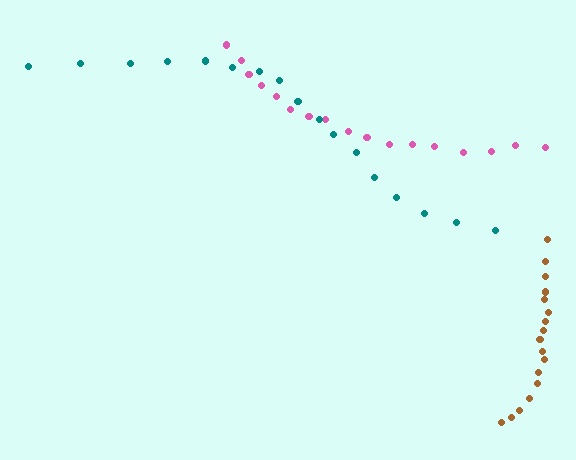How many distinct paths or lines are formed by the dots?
There are 3 distinct paths.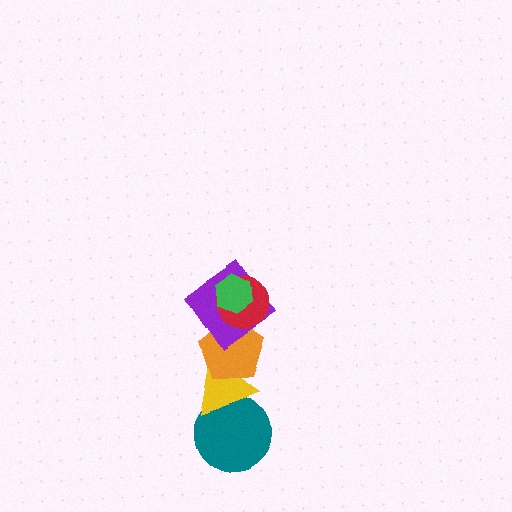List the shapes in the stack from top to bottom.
From top to bottom: the green hexagon, the red circle, the purple diamond, the orange pentagon, the yellow triangle, the teal circle.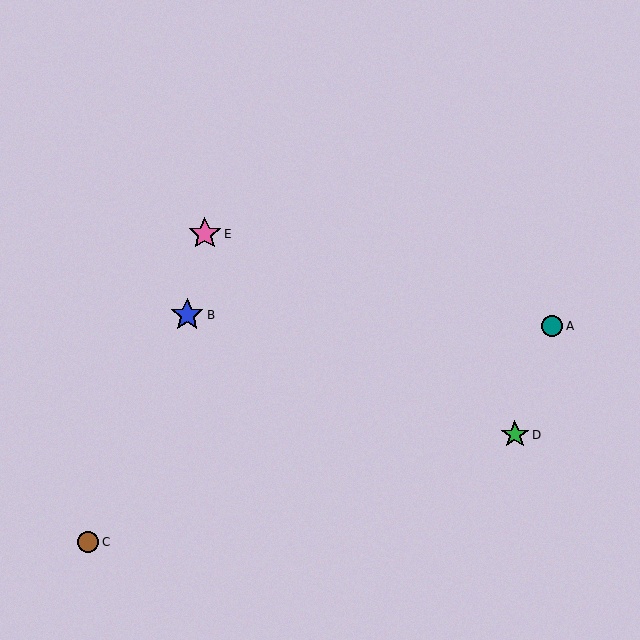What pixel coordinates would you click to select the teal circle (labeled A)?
Click at (552, 326) to select the teal circle A.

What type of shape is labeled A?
Shape A is a teal circle.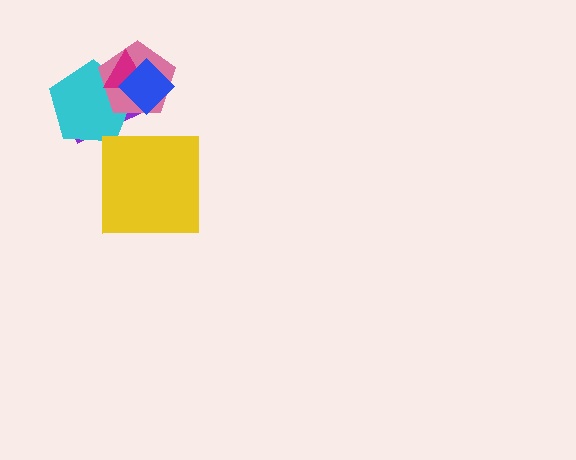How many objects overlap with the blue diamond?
4 objects overlap with the blue diamond.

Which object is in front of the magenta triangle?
The blue diamond is in front of the magenta triangle.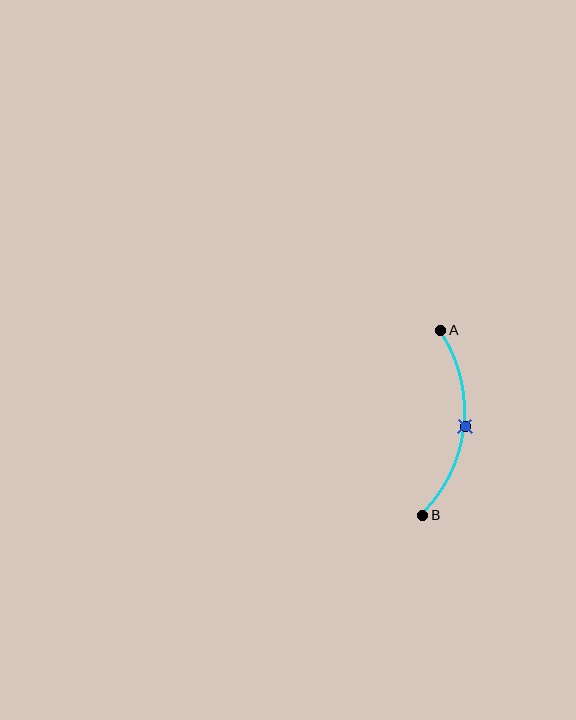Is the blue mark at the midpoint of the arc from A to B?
Yes. The blue mark lies on the arc at equal arc-length from both A and B — it is the arc midpoint.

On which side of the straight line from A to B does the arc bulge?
The arc bulges to the right of the straight line connecting A and B.